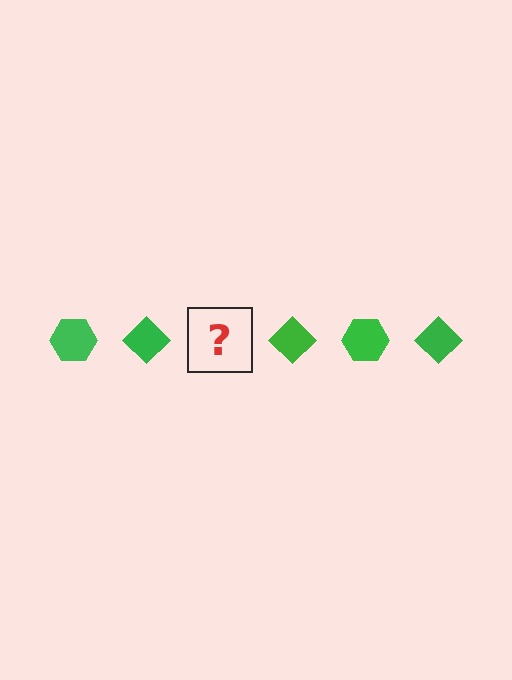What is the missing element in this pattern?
The missing element is a green hexagon.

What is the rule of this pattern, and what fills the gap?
The rule is that the pattern cycles through hexagon, diamond shapes in green. The gap should be filled with a green hexagon.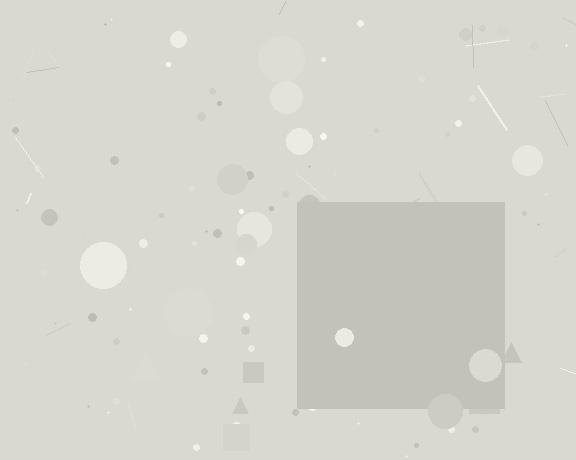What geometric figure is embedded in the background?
A square is embedded in the background.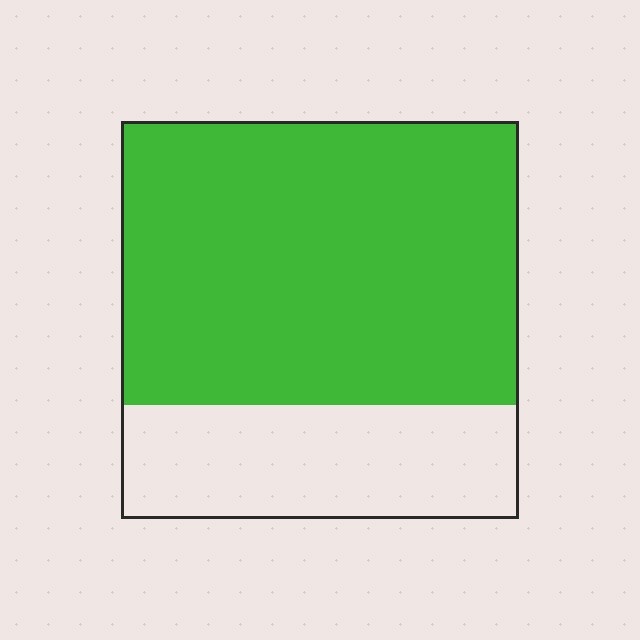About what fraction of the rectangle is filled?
About three quarters (3/4).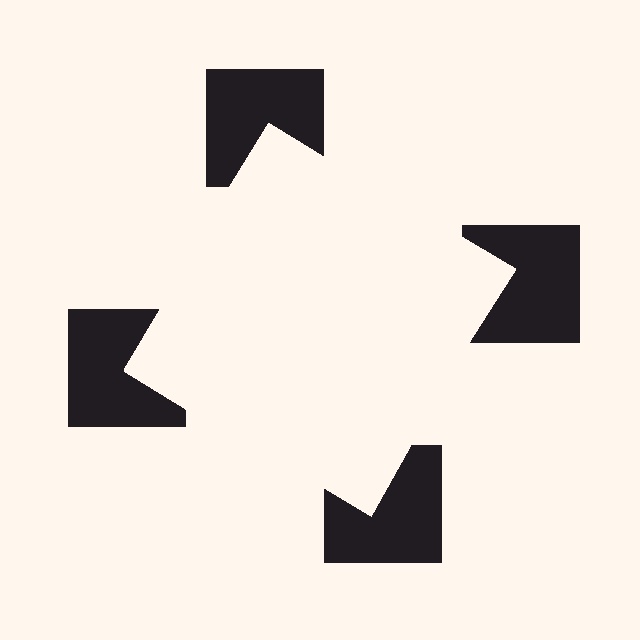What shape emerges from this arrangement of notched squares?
An illusory square — its edges are inferred from the aligned wedge cuts in the notched squares, not physically drawn.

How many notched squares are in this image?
There are 4 — one at each vertex of the illusory square.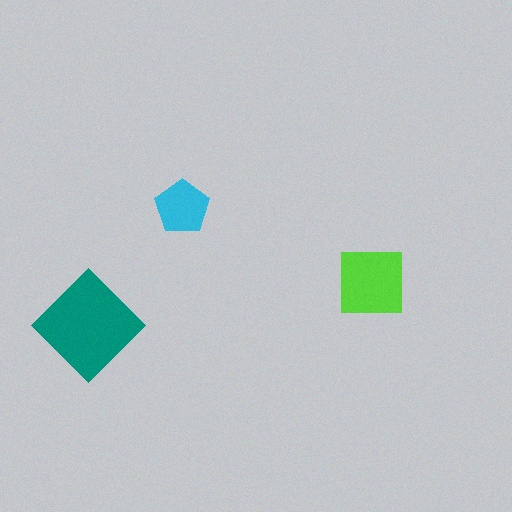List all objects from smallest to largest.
The cyan pentagon, the lime square, the teal diamond.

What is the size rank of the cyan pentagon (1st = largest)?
3rd.